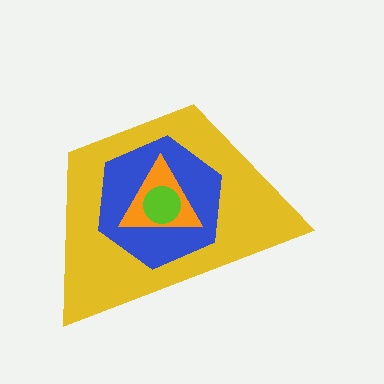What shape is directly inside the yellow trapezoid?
The blue hexagon.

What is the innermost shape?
The lime circle.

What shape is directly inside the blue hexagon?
The orange triangle.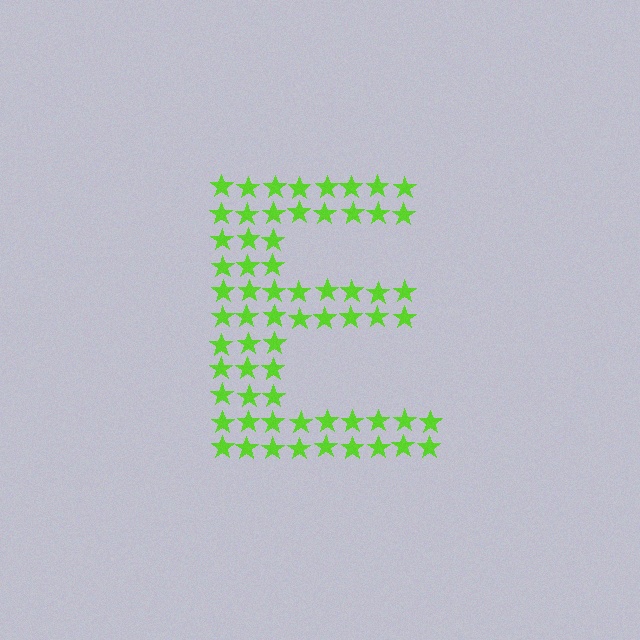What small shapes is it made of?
It is made of small stars.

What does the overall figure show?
The overall figure shows the letter E.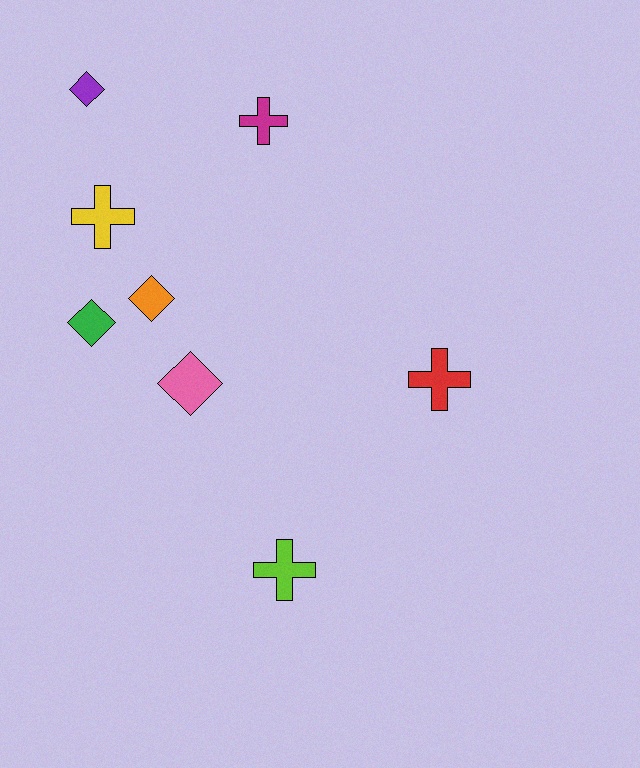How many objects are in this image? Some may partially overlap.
There are 8 objects.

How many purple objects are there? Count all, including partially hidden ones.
There is 1 purple object.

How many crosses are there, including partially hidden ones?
There are 4 crosses.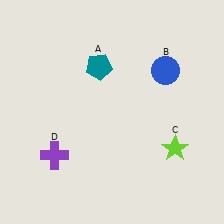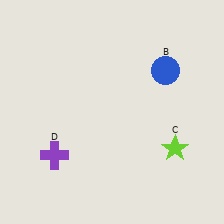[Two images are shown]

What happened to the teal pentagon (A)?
The teal pentagon (A) was removed in Image 2. It was in the top-left area of Image 1.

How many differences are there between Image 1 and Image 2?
There is 1 difference between the two images.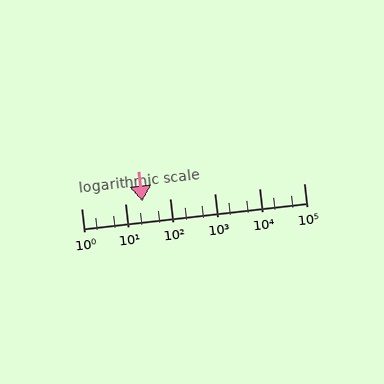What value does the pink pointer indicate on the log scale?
The pointer indicates approximately 24.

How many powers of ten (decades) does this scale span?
The scale spans 5 decades, from 1 to 100000.